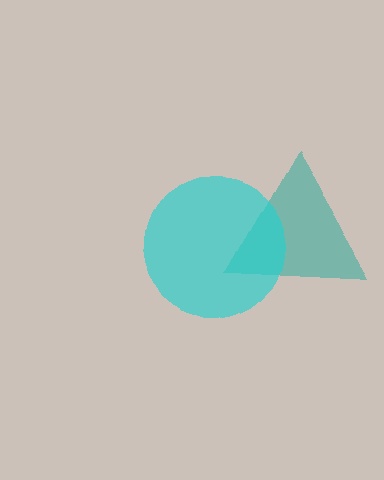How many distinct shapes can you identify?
There are 2 distinct shapes: a teal triangle, a cyan circle.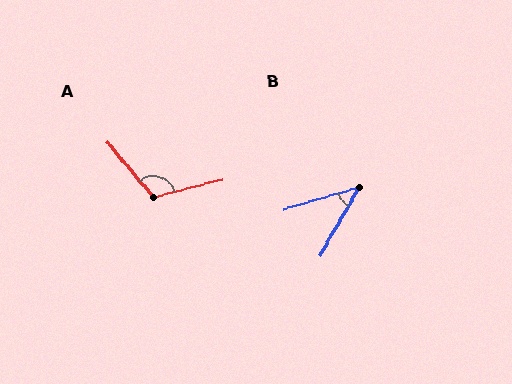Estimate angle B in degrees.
Approximately 44 degrees.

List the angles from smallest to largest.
B (44°), A (116°).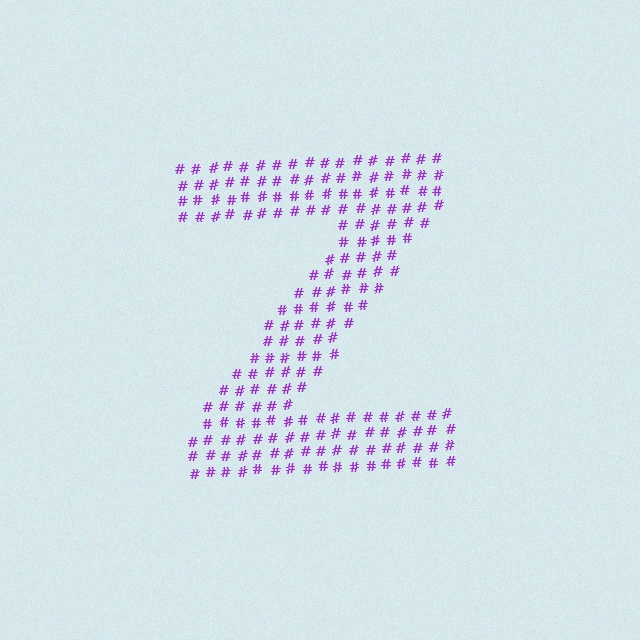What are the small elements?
The small elements are hash symbols.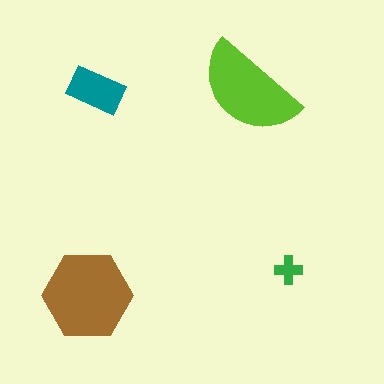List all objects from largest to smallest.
The brown hexagon, the lime semicircle, the teal rectangle, the green cross.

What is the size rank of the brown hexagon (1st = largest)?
1st.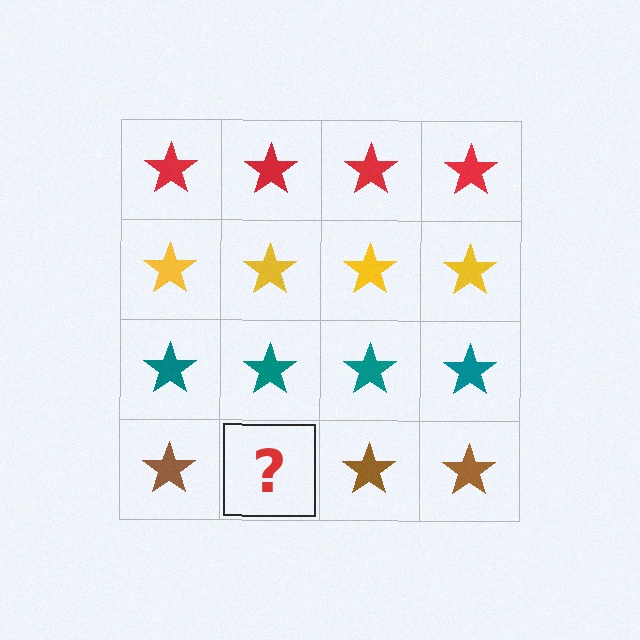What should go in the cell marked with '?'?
The missing cell should contain a brown star.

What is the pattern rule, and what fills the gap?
The rule is that each row has a consistent color. The gap should be filled with a brown star.